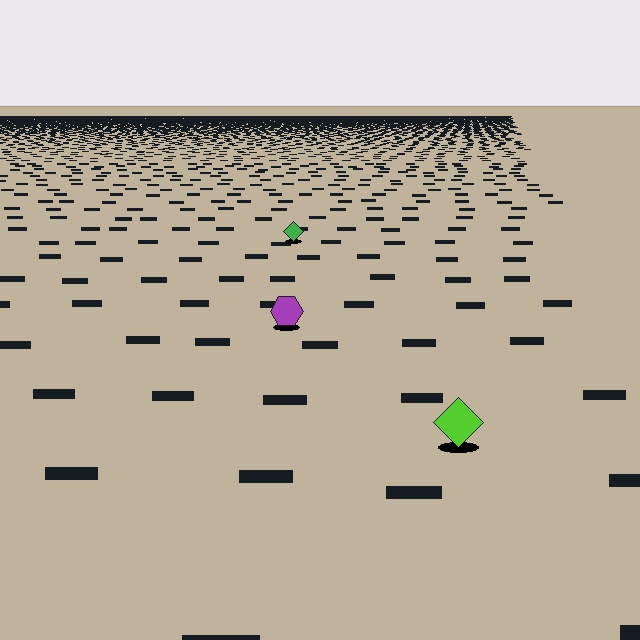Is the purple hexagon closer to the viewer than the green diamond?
Yes. The purple hexagon is closer — you can tell from the texture gradient: the ground texture is coarser near it.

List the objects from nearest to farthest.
From nearest to farthest: the lime diamond, the purple hexagon, the green diamond.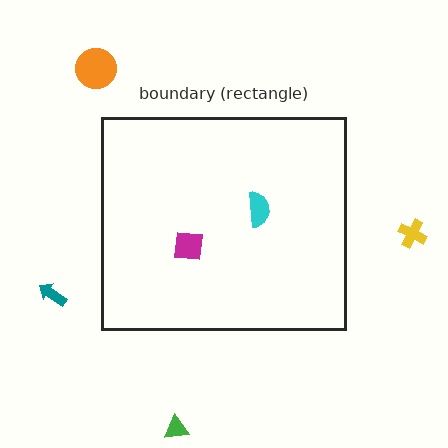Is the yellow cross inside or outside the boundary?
Outside.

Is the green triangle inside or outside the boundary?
Outside.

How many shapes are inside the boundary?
2 inside, 4 outside.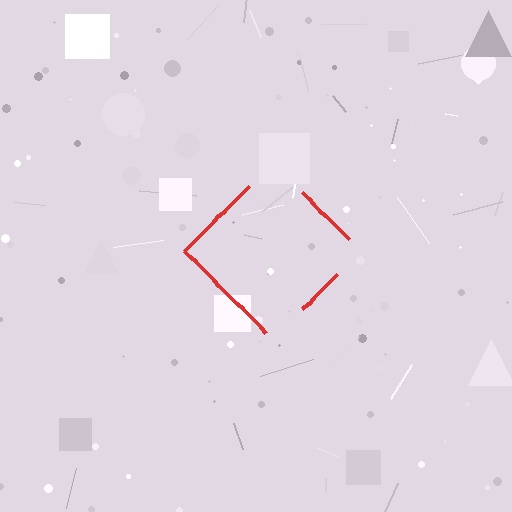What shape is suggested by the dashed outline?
The dashed outline suggests a diamond.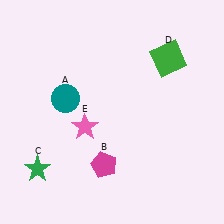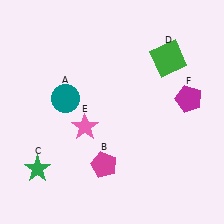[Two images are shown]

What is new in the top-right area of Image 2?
A magenta pentagon (F) was added in the top-right area of Image 2.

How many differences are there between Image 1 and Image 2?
There is 1 difference between the two images.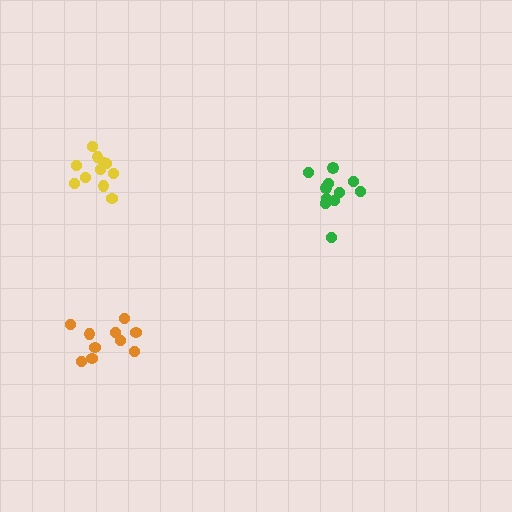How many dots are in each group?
Group 1: 11 dots, Group 2: 10 dots, Group 3: 11 dots (32 total).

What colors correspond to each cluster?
The clusters are colored: green, orange, yellow.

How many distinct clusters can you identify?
There are 3 distinct clusters.